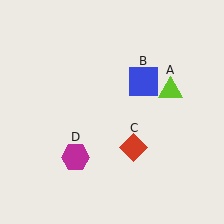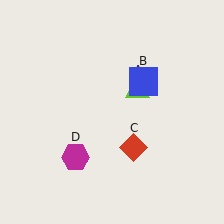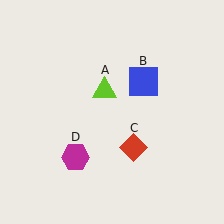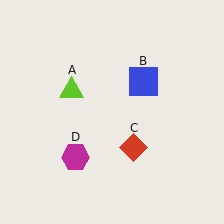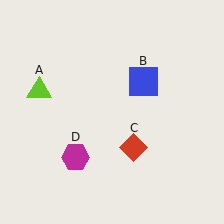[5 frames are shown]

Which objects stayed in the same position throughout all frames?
Blue square (object B) and red diamond (object C) and magenta hexagon (object D) remained stationary.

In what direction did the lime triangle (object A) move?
The lime triangle (object A) moved left.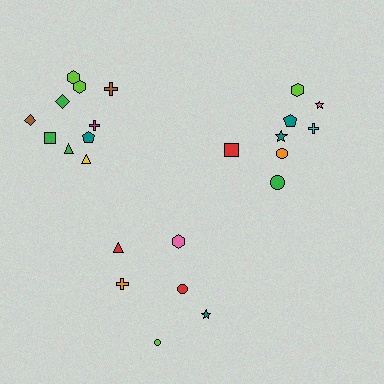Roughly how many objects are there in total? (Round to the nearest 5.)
Roughly 25 objects in total.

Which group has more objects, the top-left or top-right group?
The top-left group.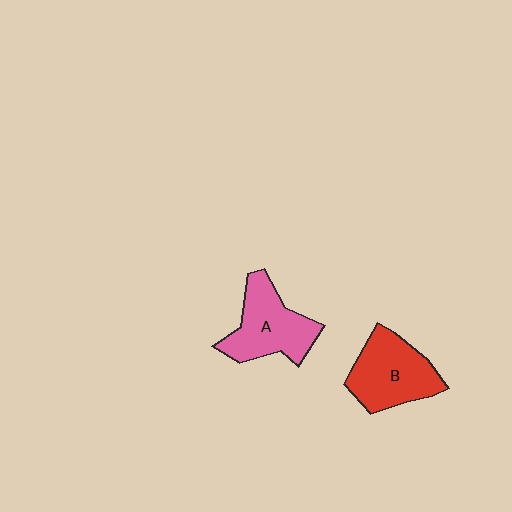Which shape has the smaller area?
Shape A (pink).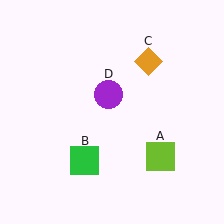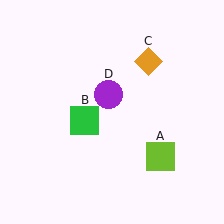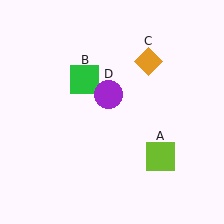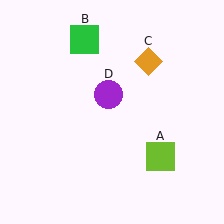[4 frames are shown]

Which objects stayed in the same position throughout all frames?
Lime square (object A) and orange diamond (object C) and purple circle (object D) remained stationary.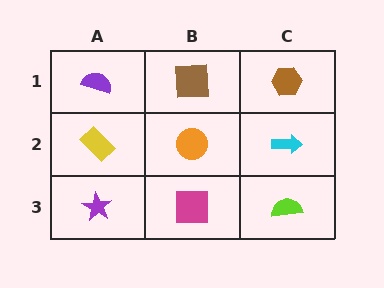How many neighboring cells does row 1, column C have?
2.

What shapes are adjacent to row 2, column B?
A brown square (row 1, column B), a magenta square (row 3, column B), a yellow rectangle (row 2, column A), a cyan arrow (row 2, column C).